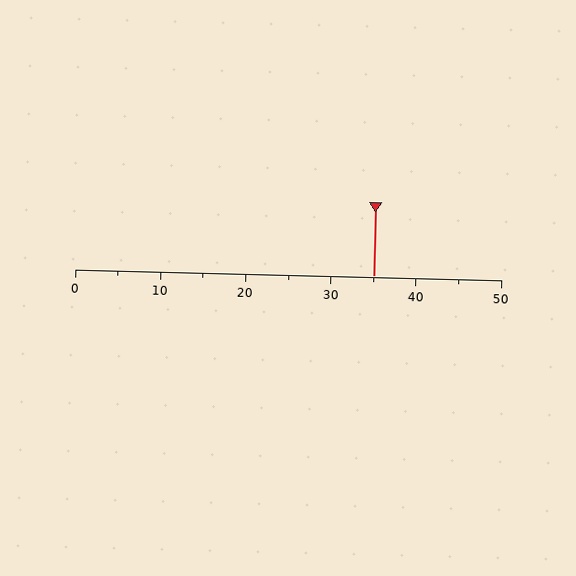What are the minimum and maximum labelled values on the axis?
The axis runs from 0 to 50.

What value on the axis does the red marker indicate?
The marker indicates approximately 35.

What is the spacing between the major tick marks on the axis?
The major ticks are spaced 10 apart.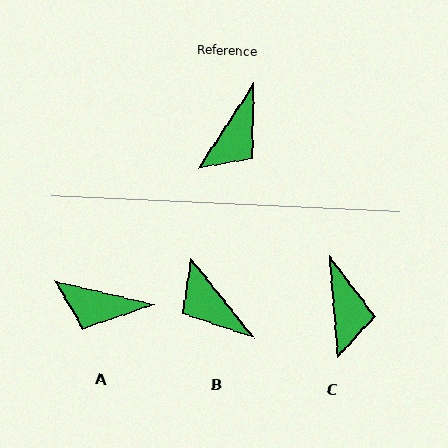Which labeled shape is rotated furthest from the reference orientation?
B, about 108 degrees away.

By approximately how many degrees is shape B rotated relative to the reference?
Approximately 108 degrees clockwise.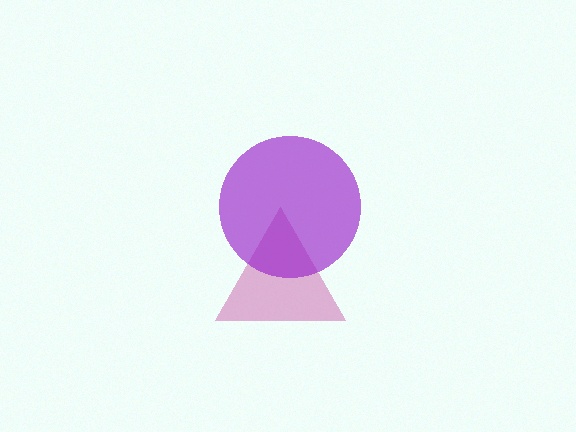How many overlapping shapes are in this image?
There are 2 overlapping shapes in the image.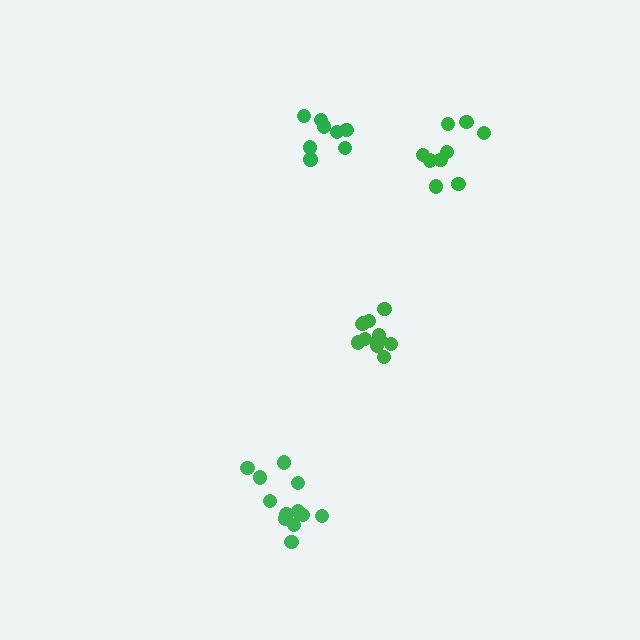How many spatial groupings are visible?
There are 4 spatial groupings.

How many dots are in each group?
Group 1: 11 dots, Group 2: 12 dots, Group 3: 10 dots, Group 4: 8 dots (41 total).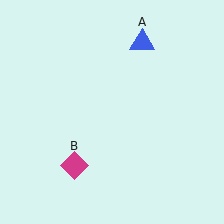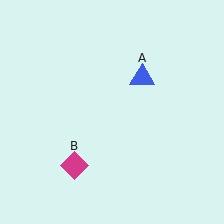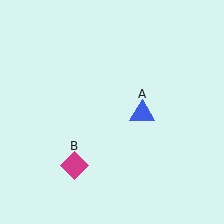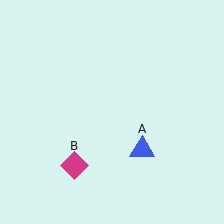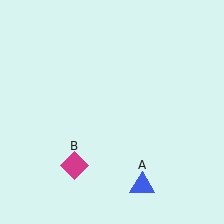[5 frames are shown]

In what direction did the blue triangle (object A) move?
The blue triangle (object A) moved down.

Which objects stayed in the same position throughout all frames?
Magenta diamond (object B) remained stationary.